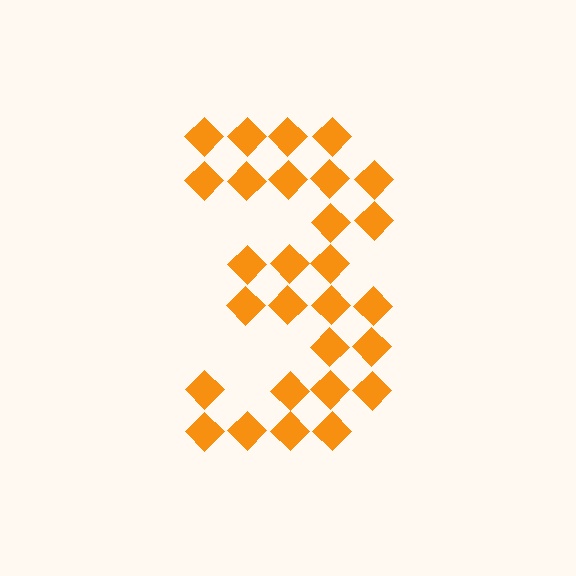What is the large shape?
The large shape is the digit 3.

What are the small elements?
The small elements are diamonds.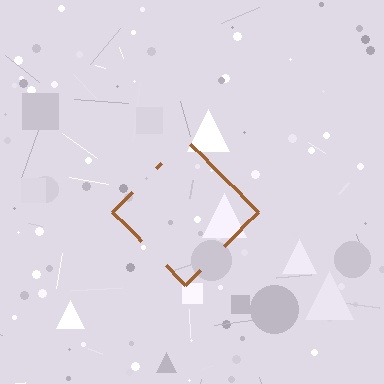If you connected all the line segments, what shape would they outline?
They would outline a diamond.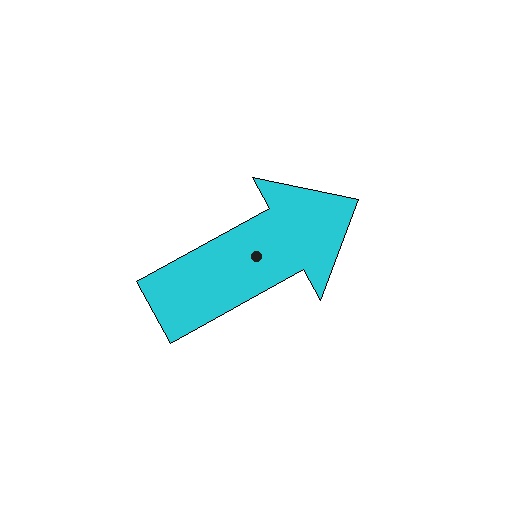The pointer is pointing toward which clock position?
Roughly 2 o'clock.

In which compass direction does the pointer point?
Northeast.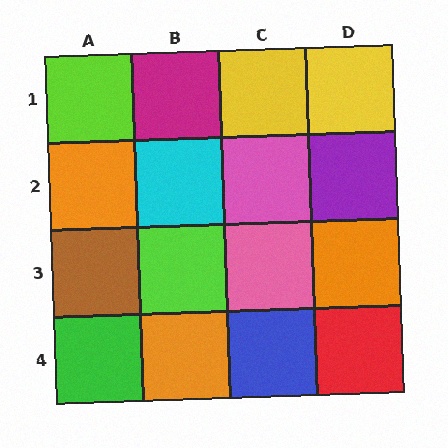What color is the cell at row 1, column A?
Lime.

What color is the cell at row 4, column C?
Blue.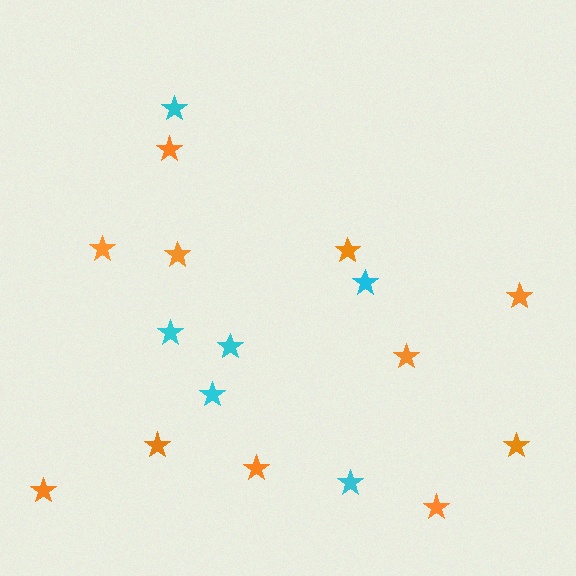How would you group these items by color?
There are 2 groups: one group of orange stars (11) and one group of cyan stars (6).